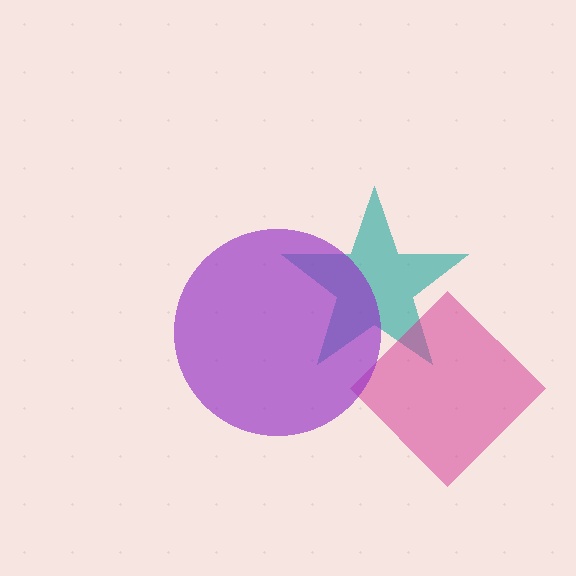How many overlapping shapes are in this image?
There are 3 overlapping shapes in the image.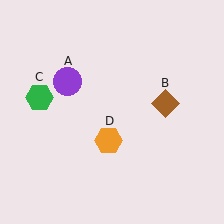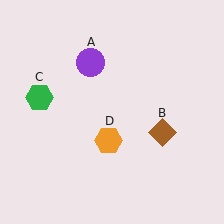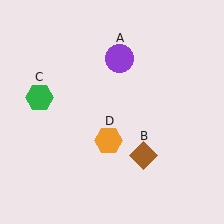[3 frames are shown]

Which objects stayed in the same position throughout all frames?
Green hexagon (object C) and orange hexagon (object D) remained stationary.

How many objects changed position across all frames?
2 objects changed position: purple circle (object A), brown diamond (object B).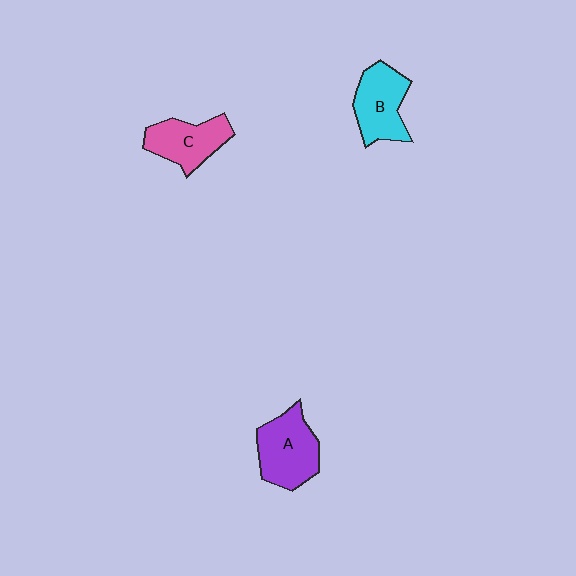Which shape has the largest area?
Shape A (purple).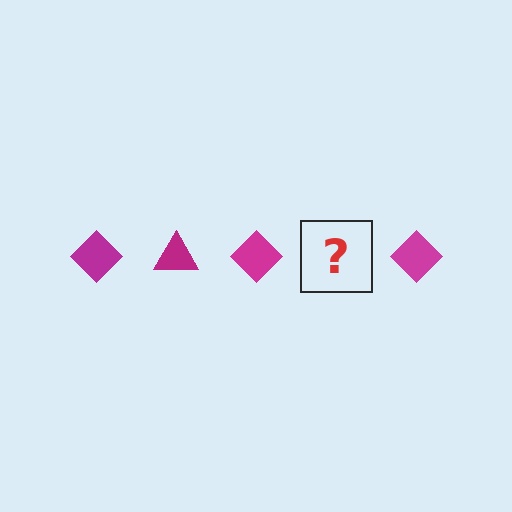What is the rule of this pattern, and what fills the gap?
The rule is that the pattern cycles through diamond, triangle shapes in magenta. The gap should be filled with a magenta triangle.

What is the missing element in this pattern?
The missing element is a magenta triangle.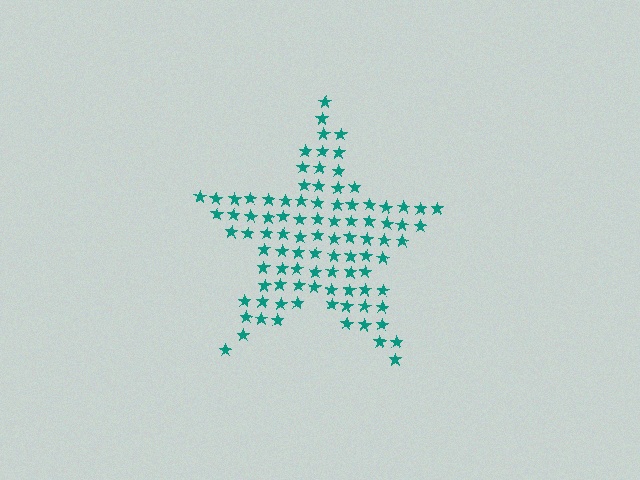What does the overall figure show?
The overall figure shows a star.